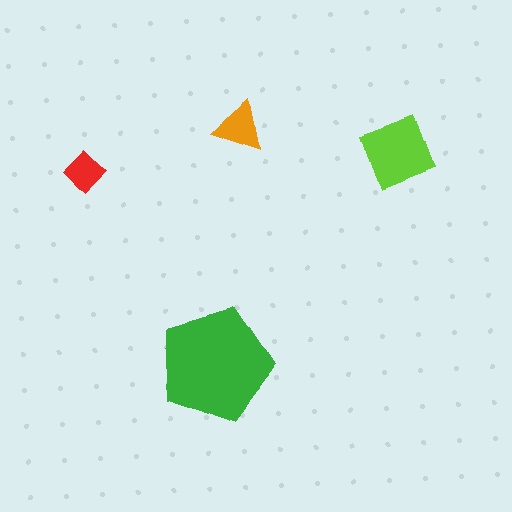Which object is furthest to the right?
The lime square is rightmost.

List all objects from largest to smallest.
The green pentagon, the lime square, the orange triangle, the red diamond.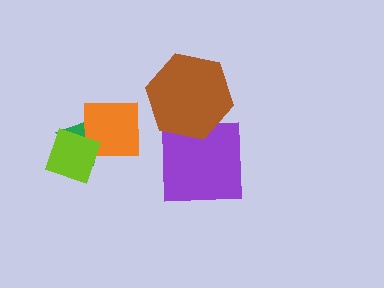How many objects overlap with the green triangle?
2 objects overlap with the green triangle.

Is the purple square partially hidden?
Yes, it is partially covered by another shape.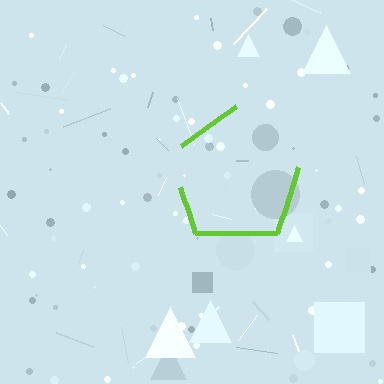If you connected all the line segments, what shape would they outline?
They would outline a pentagon.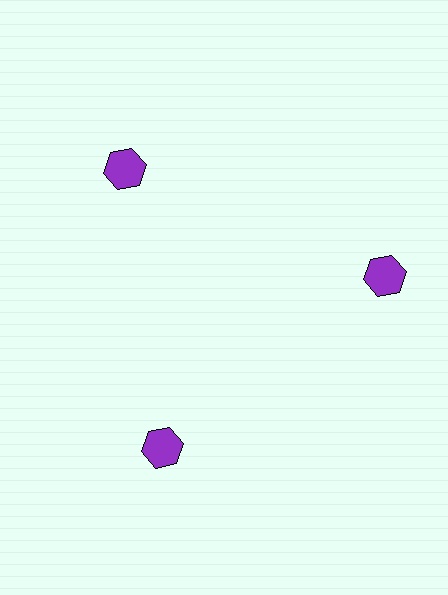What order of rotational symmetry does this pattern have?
This pattern has 3-fold rotational symmetry.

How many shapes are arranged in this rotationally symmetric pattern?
There are 3 shapes, arranged in 3 groups of 1.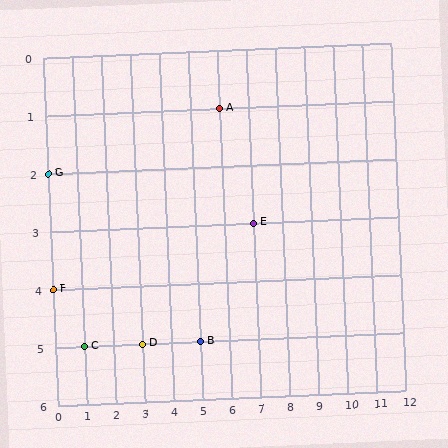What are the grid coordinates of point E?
Point E is at grid coordinates (7, 3).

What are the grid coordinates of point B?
Point B is at grid coordinates (5, 5).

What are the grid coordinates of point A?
Point A is at grid coordinates (6, 1).